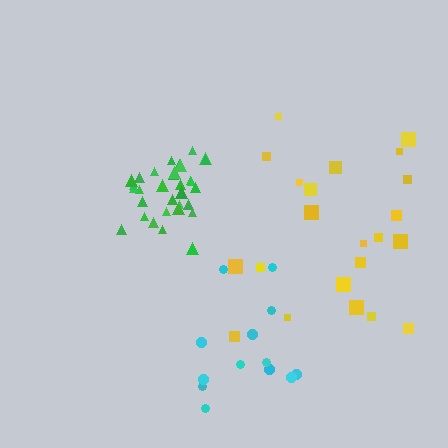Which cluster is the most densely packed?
Green.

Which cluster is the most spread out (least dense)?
Cyan.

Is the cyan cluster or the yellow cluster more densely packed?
Yellow.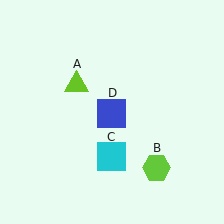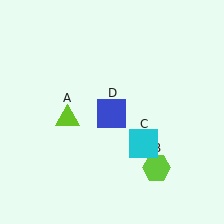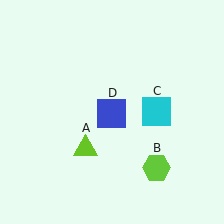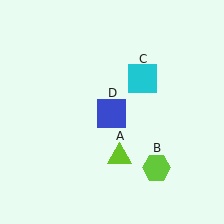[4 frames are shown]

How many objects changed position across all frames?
2 objects changed position: lime triangle (object A), cyan square (object C).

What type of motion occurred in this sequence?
The lime triangle (object A), cyan square (object C) rotated counterclockwise around the center of the scene.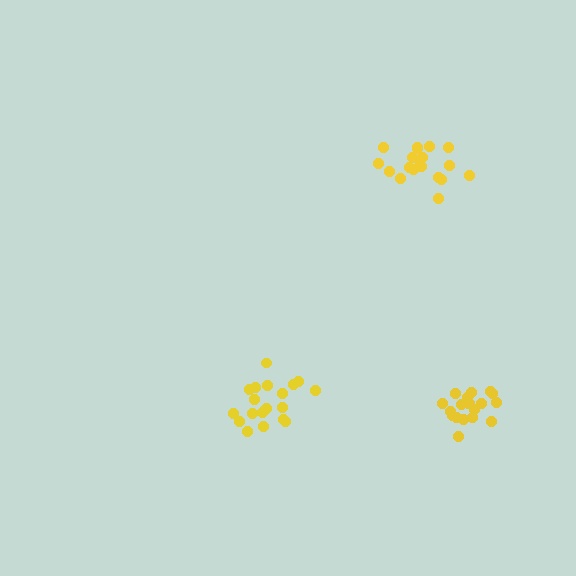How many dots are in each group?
Group 1: 19 dots, Group 2: 19 dots, Group 3: 19 dots (57 total).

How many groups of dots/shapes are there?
There are 3 groups.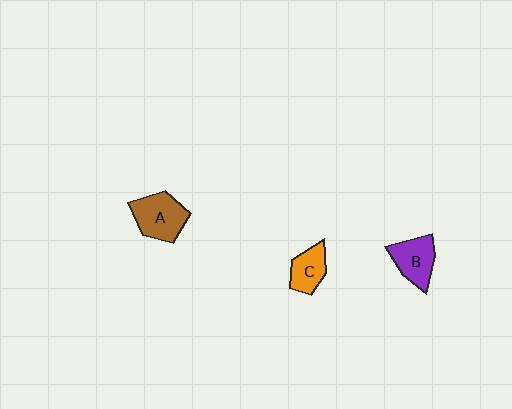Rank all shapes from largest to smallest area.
From largest to smallest: A (brown), B (purple), C (orange).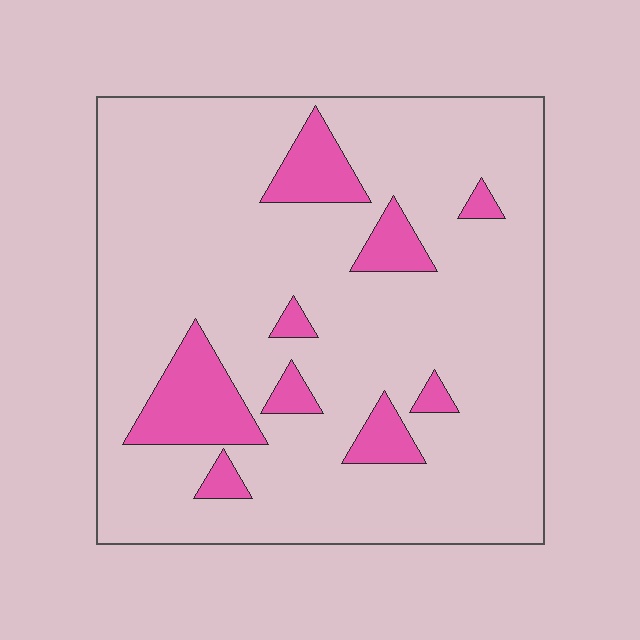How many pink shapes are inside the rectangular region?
9.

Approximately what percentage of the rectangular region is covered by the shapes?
Approximately 15%.